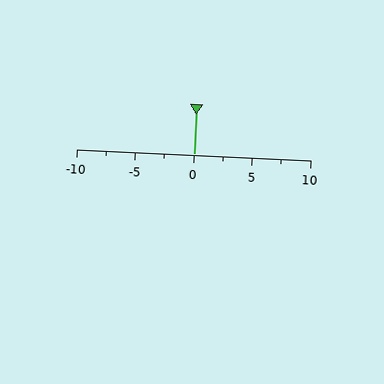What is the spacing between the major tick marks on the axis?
The major ticks are spaced 5 apart.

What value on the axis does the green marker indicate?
The marker indicates approximately 0.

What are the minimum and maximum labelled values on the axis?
The axis runs from -10 to 10.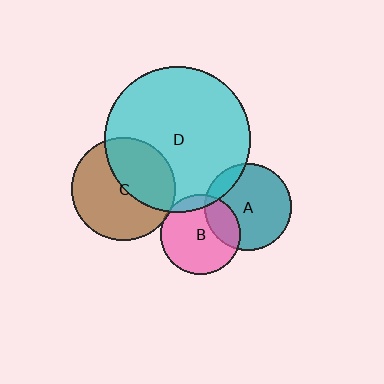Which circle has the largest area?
Circle D (cyan).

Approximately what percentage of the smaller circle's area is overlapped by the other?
Approximately 25%.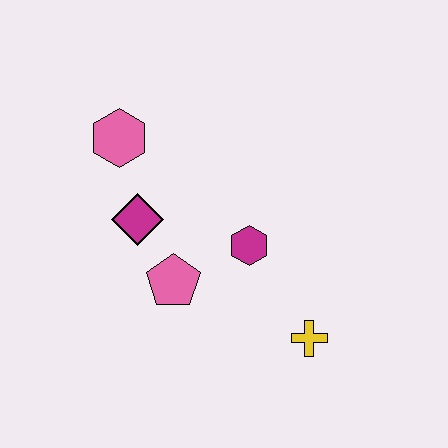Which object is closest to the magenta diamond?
The pink pentagon is closest to the magenta diamond.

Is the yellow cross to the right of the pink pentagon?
Yes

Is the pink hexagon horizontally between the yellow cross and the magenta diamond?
No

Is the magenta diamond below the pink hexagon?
Yes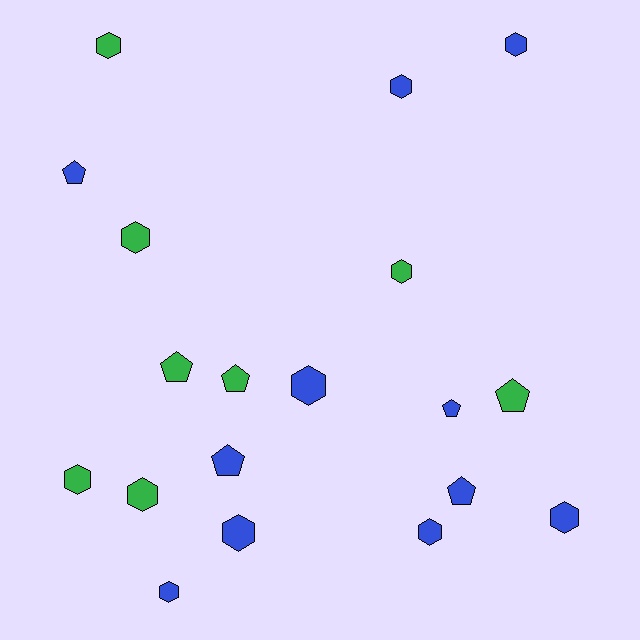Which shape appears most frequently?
Hexagon, with 12 objects.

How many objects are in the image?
There are 19 objects.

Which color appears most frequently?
Blue, with 11 objects.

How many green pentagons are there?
There are 3 green pentagons.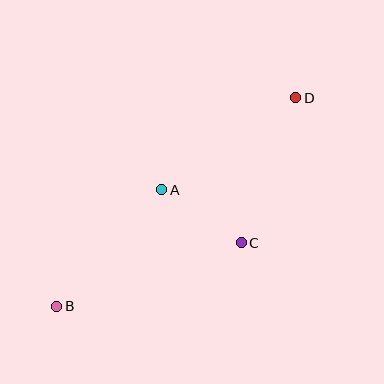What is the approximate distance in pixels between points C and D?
The distance between C and D is approximately 155 pixels.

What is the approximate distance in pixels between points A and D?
The distance between A and D is approximately 163 pixels.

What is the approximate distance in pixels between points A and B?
The distance between A and B is approximately 157 pixels.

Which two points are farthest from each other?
Points B and D are farthest from each other.